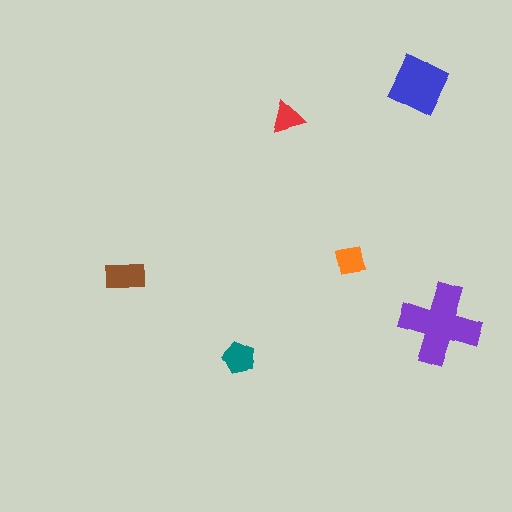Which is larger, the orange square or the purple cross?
The purple cross.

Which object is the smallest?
The red triangle.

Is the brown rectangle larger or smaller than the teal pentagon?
Larger.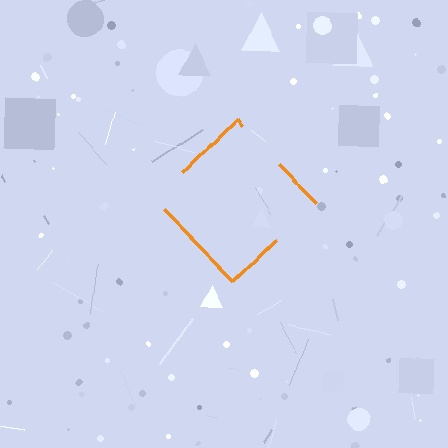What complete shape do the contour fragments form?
The contour fragments form a diamond.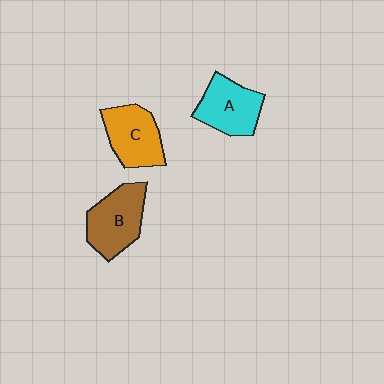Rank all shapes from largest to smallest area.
From largest to smallest: B (brown), C (orange), A (cyan).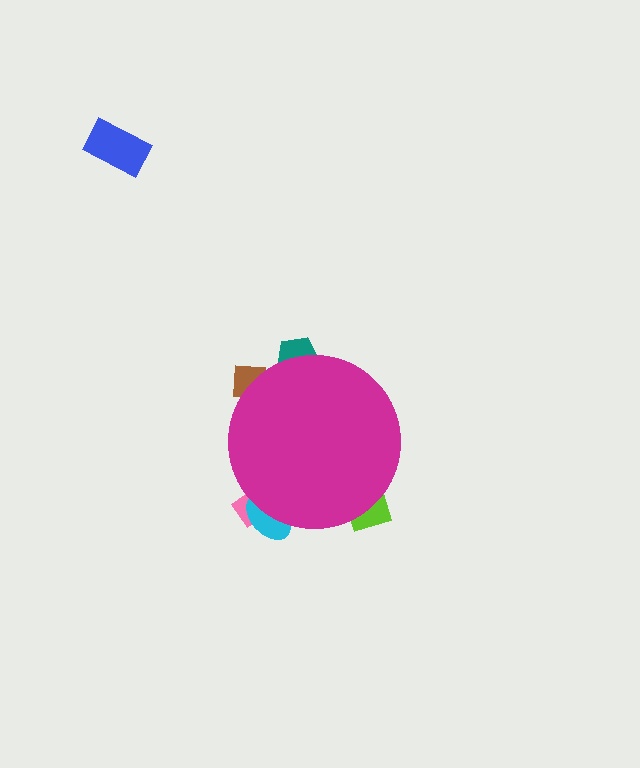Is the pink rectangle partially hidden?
Yes, the pink rectangle is partially hidden behind the magenta circle.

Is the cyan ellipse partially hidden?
Yes, the cyan ellipse is partially hidden behind the magenta circle.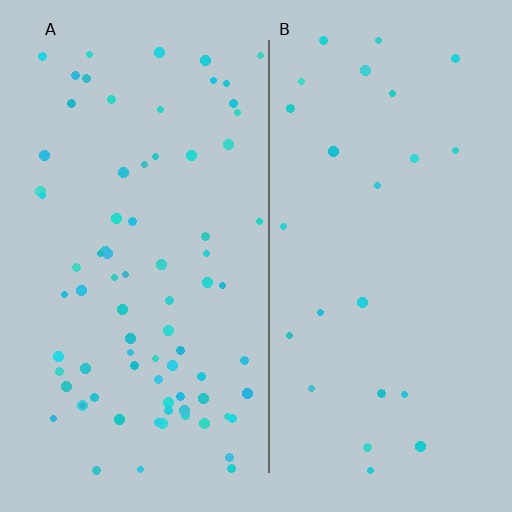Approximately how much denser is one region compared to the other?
Approximately 3.2× — region A over region B.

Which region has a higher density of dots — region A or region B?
A (the left).